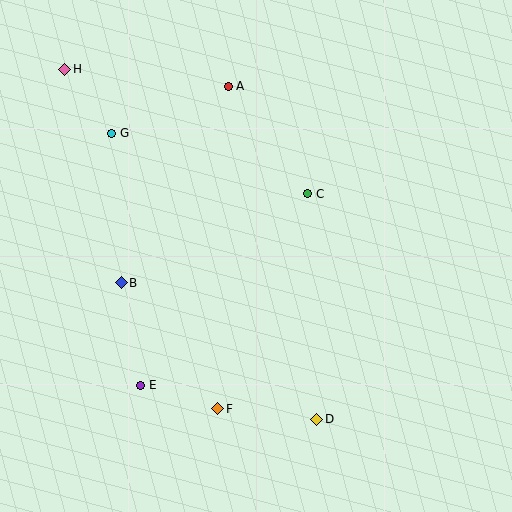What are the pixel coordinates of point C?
Point C is at (308, 194).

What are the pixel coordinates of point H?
Point H is at (65, 69).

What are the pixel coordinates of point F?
Point F is at (218, 409).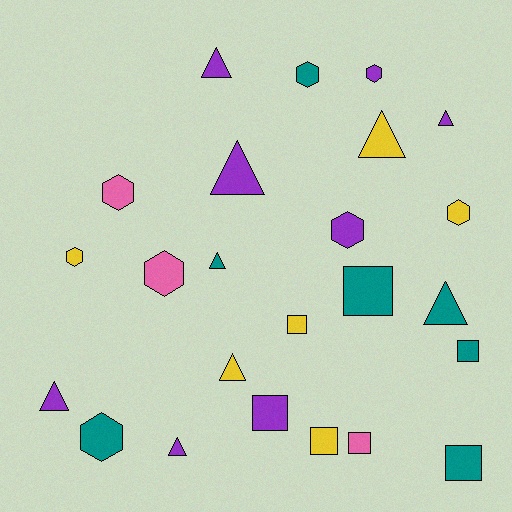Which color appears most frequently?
Purple, with 8 objects.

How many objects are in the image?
There are 24 objects.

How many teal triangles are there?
There are 2 teal triangles.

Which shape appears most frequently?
Triangle, with 9 objects.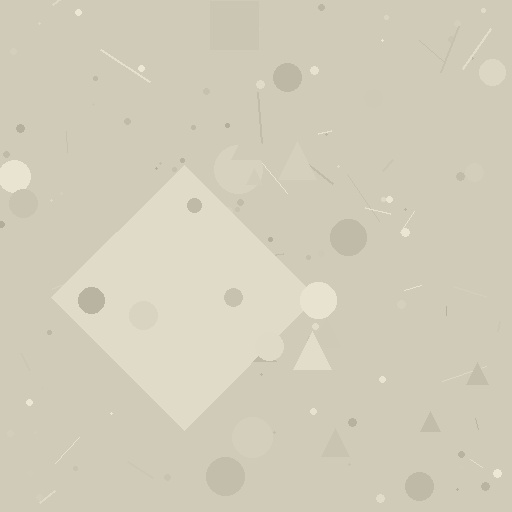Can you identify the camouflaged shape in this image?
The camouflaged shape is a diamond.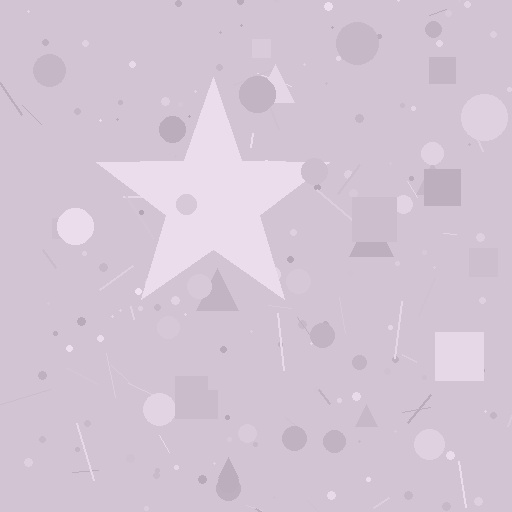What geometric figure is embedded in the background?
A star is embedded in the background.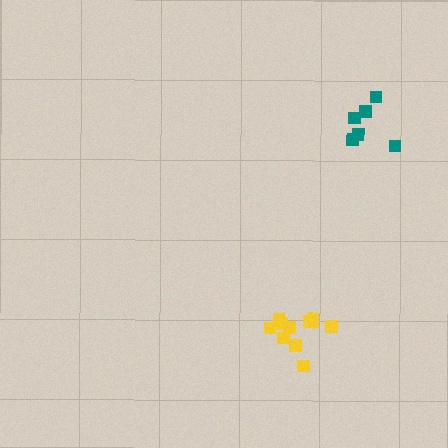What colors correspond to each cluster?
The clusters are colored: teal, yellow.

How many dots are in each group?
Group 1: 6 dots, Group 2: 11 dots (17 total).